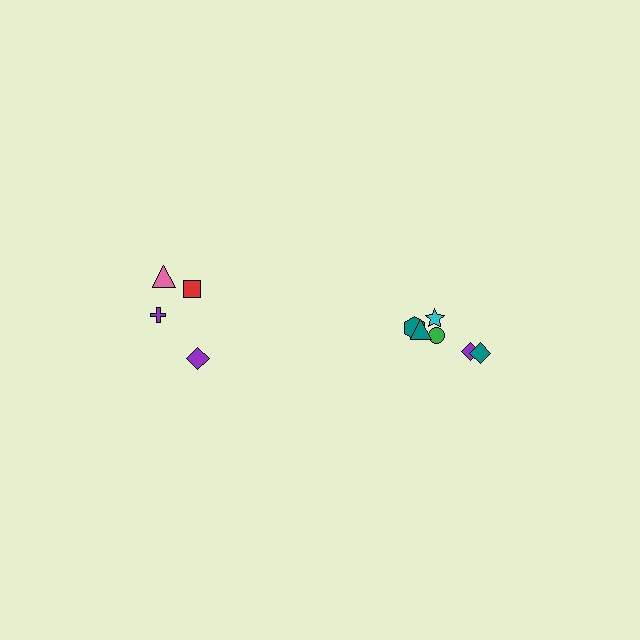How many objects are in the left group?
There are 4 objects.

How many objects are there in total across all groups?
There are 10 objects.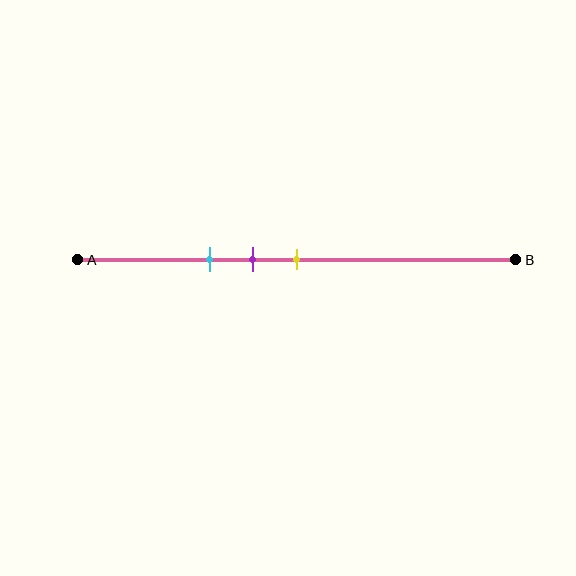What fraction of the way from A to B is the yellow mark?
The yellow mark is approximately 50% (0.5) of the way from A to B.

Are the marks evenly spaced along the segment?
Yes, the marks are approximately evenly spaced.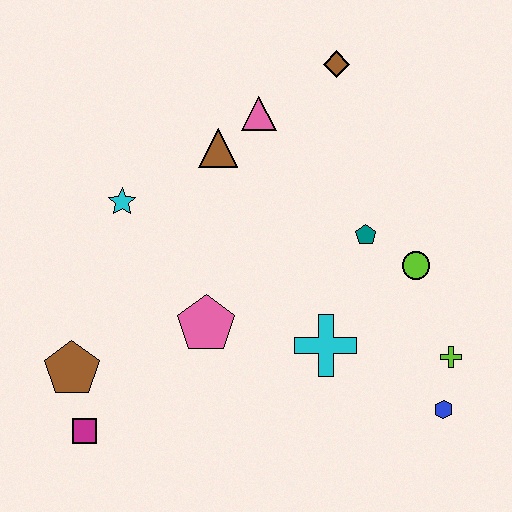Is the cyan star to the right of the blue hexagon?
No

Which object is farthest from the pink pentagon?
The brown diamond is farthest from the pink pentagon.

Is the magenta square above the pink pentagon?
No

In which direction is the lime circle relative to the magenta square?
The lime circle is to the right of the magenta square.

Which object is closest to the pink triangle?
The brown triangle is closest to the pink triangle.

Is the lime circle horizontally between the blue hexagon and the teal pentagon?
Yes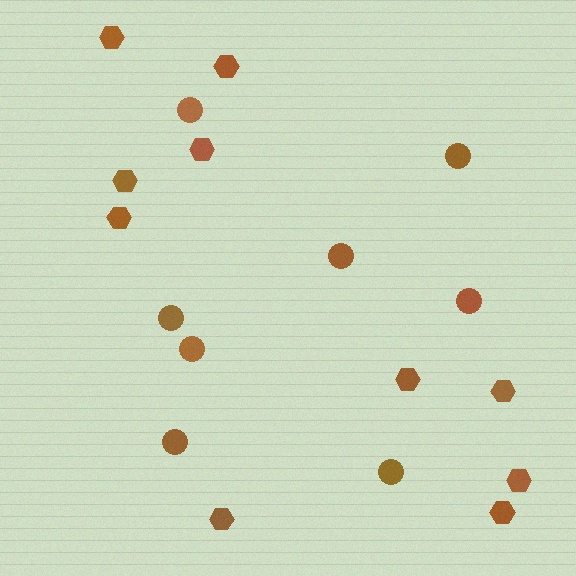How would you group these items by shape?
There are 2 groups: one group of hexagons (10) and one group of circles (8).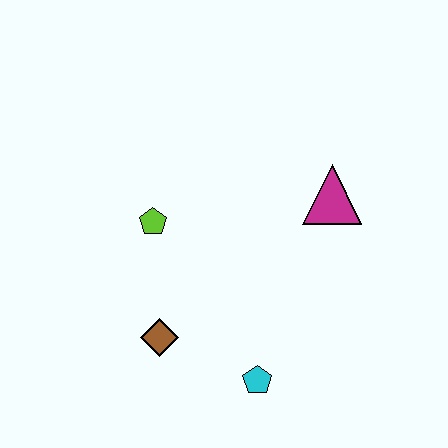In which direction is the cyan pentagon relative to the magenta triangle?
The cyan pentagon is below the magenta triangle.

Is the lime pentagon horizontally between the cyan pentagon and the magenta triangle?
No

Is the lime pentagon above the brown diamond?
Yes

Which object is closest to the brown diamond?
The cyan pentagon is closest to the brown diamond.